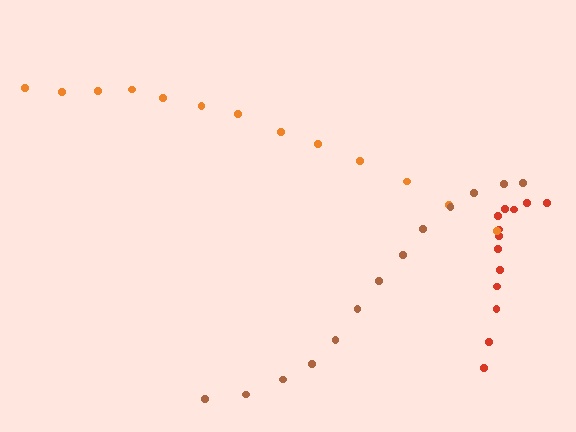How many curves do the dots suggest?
There are 3 distinct paths.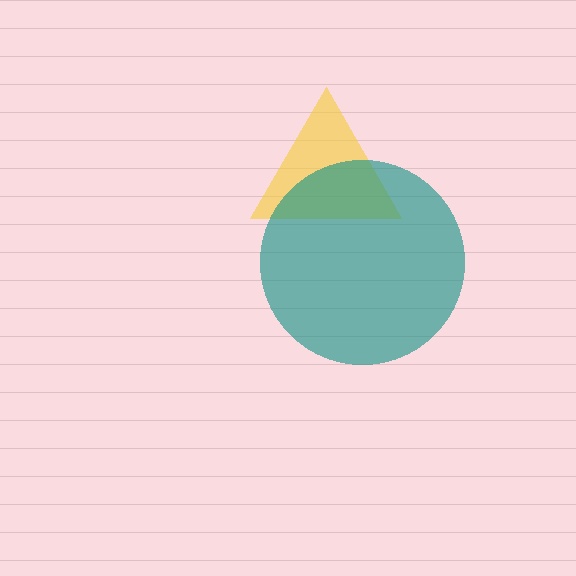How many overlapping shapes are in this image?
There are 2 overlapping shapes in the image.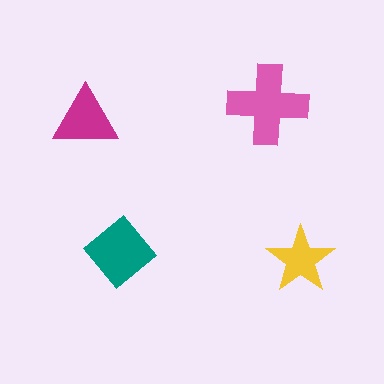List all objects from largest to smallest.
The pink cross, the teal diamond, the magenta triangle, the yellow star.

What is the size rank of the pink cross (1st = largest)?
1st.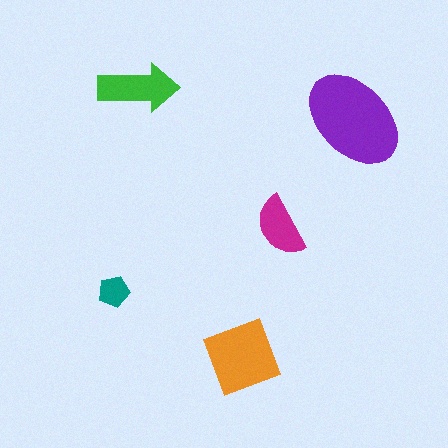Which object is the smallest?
The teal pentagon.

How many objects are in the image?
There are 5 objects in the image.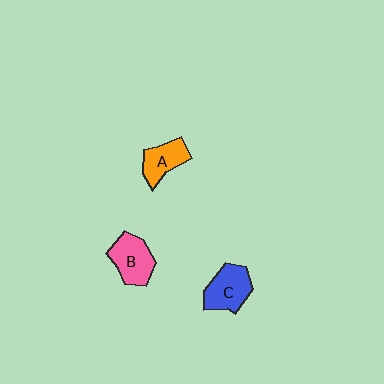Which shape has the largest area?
Shape C (blue).